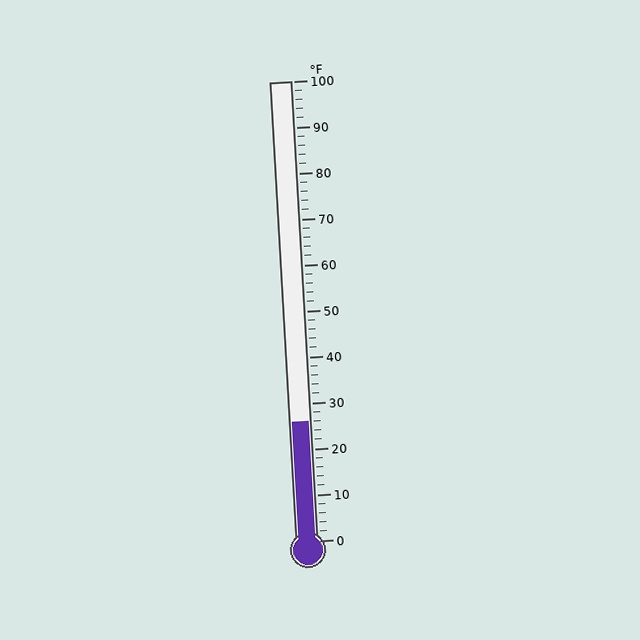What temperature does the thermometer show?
The thermometer shows approximately 26°F.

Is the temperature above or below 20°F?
The temperature is above 20°F.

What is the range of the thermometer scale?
The thermometer scale ranges from 0°F to 100°F.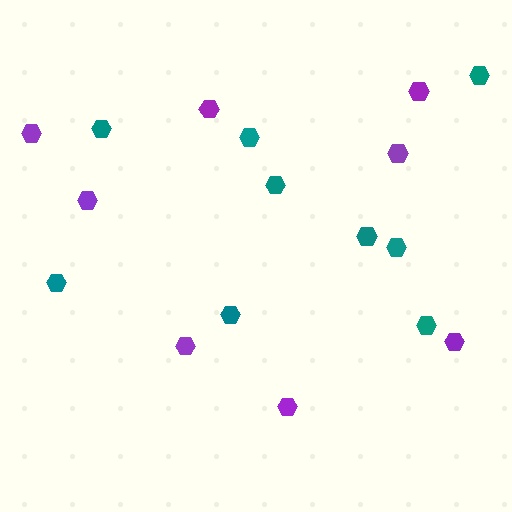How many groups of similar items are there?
There are 2 groups: one group of purple hexagons (8) and one group of teal hexagons (9).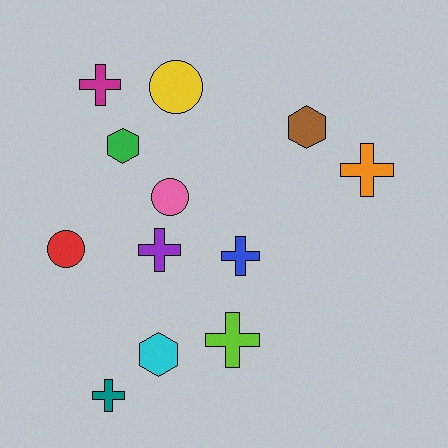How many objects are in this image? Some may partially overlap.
There are 12 objects.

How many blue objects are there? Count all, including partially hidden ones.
There is 1 blue object.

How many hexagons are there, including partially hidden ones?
There are 3 hexagons.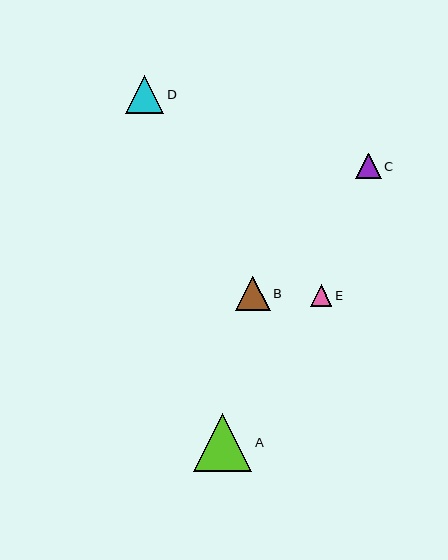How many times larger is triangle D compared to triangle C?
Triangle D is approximately 1.5 times the size of triangle C.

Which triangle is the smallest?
Triangle E is the smallest with a size of approximately 22 pixels.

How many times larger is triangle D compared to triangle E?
Triangle D is approximately 1.8 times the size of triangle E.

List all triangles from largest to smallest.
From largest to smallest: A, D, B, C, E.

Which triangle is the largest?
Triangle A is the largest with a size of approximately 58 pixels.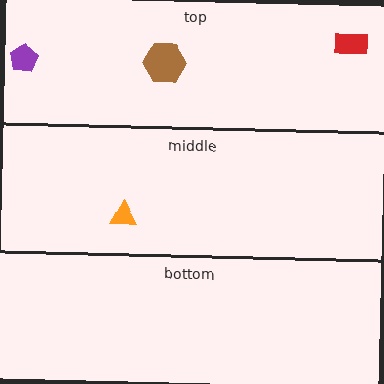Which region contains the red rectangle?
The top region.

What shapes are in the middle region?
The orange triangle.